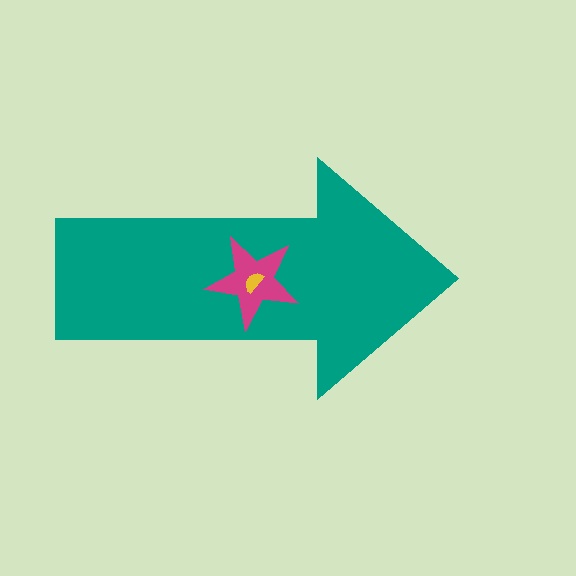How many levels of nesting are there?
3.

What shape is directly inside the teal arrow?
The magenta star.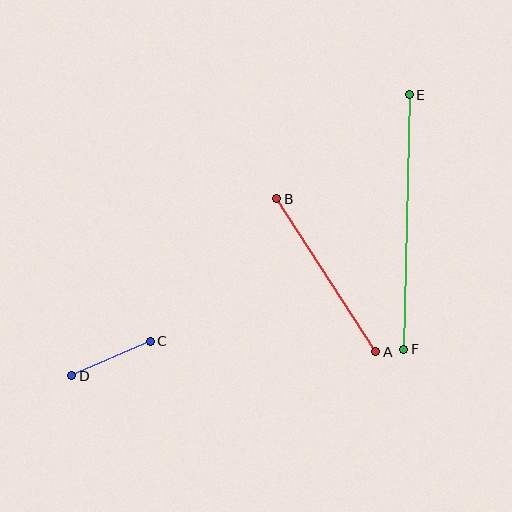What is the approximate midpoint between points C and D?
The midpoint is at approximately (111, 359) pixels.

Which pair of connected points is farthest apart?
Points E and F are farthest apart.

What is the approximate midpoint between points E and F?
The midpoint is at approximately (406, 222) pixels.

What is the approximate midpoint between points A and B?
The midpoint is at approximately (326, 275) pixels.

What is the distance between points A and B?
The distance is approximately 182 pixels.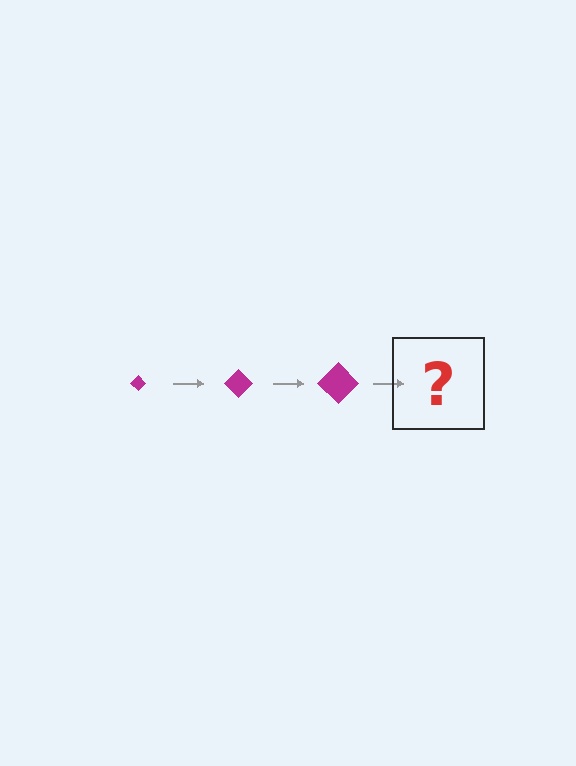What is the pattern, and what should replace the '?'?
The pattern is that the diamond gets progressively larger each step. The '?' should be a magenta diamond, larger than the previous one.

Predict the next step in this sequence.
The next step is a magenta diamond, larger than the previous one.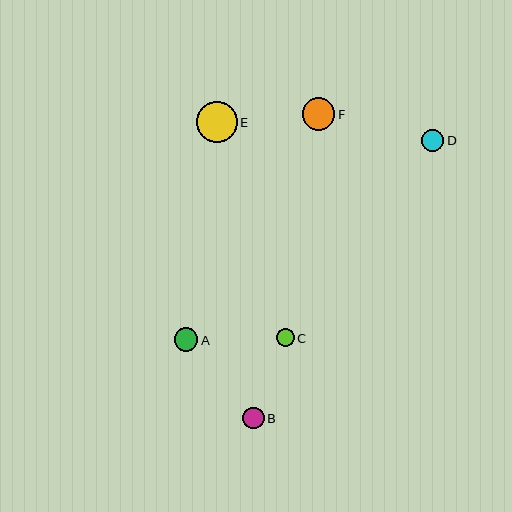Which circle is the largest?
Circle E is the largest with a size of approximately 41 pixels.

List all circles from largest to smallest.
From largest to smallest: E, F, A, D, B, C.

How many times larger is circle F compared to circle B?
Circle F is approximately 1.5 times the size of circle B.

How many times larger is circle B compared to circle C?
Circle B is approximately 1.2 times the size of circle C.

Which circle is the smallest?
Circle C is the smallest with a size of approximately 18 pixels.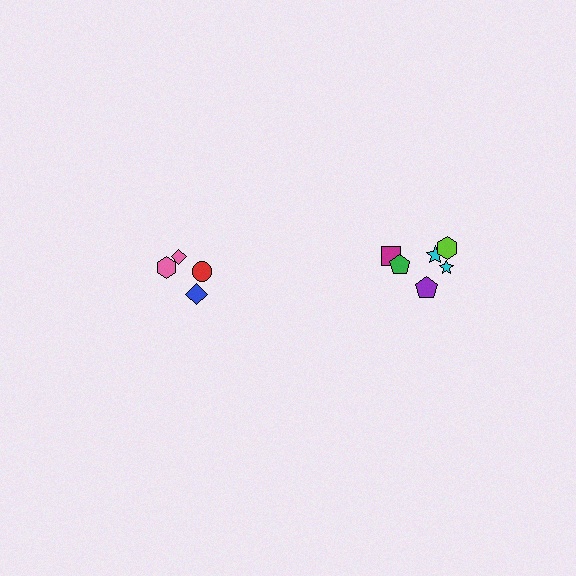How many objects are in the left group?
There are 4 objects.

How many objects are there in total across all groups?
There are 10 objects.